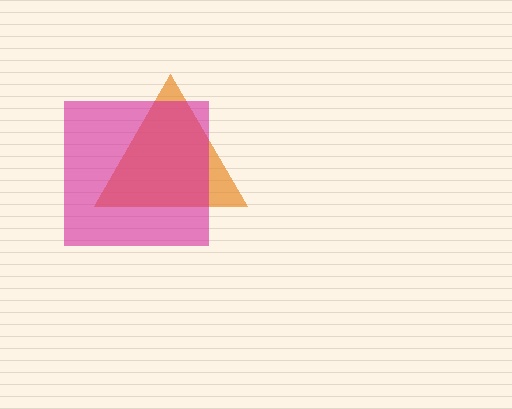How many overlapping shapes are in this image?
There are 2 overlapping shapes in the image.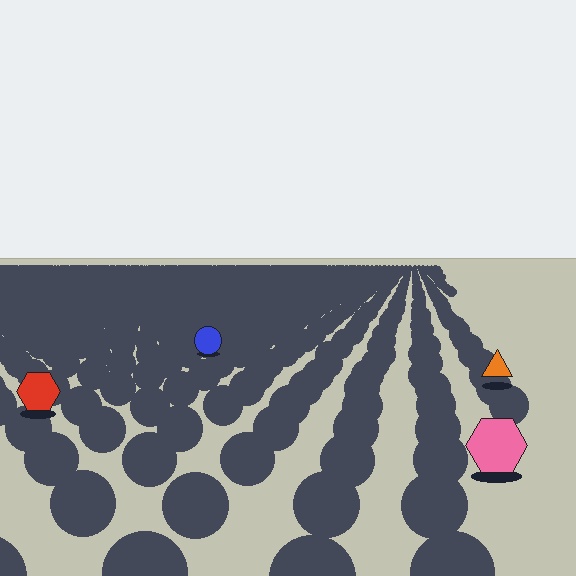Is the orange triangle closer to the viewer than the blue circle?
Yes. The orange triangle is closer — you can tell from the texture gradient: the ground texture is coarser near it.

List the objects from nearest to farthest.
From nearest to farthest: the pink hexagon, the red hexagon, the orange triangle, the blue circle.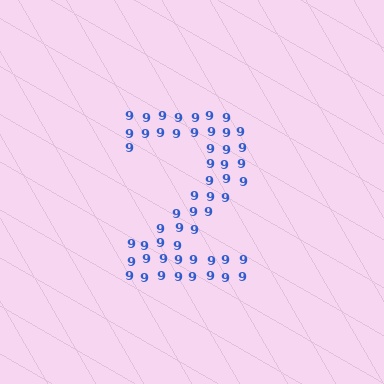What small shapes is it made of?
It is made of small digit 9's.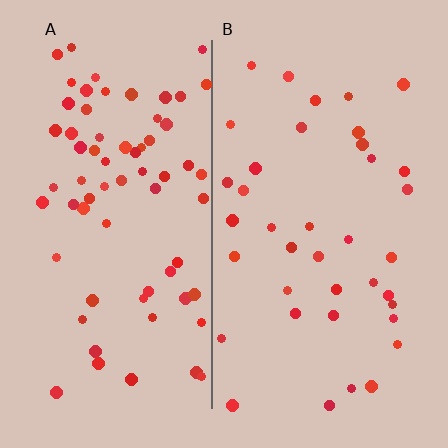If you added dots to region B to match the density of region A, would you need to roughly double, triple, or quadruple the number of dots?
Approximately double.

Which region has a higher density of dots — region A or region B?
A (the left).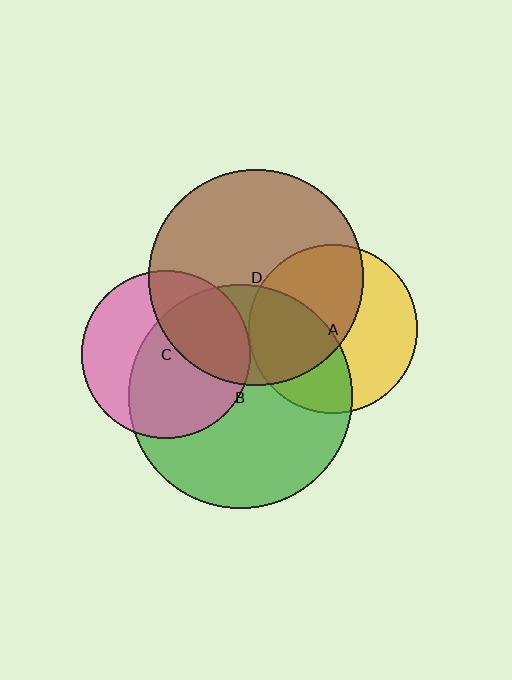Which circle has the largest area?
Circle B (green).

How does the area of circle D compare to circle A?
Approximately 1.6 times.